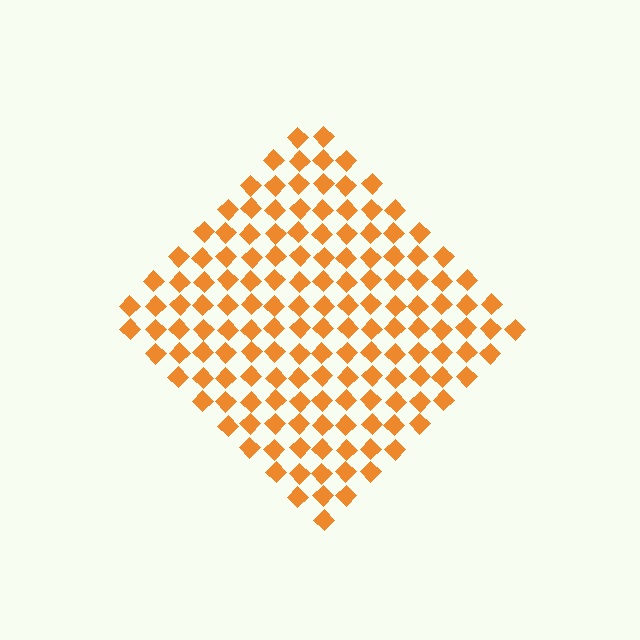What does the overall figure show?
The overall figure shows a diamond.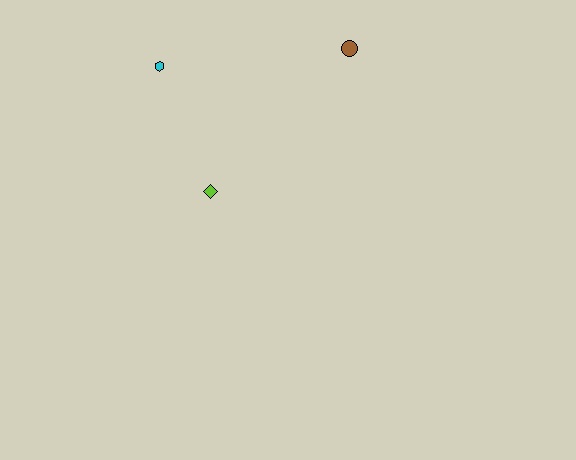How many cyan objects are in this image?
There is 1 cyan object.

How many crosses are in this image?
There are no crosses.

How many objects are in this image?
There are 3 objects.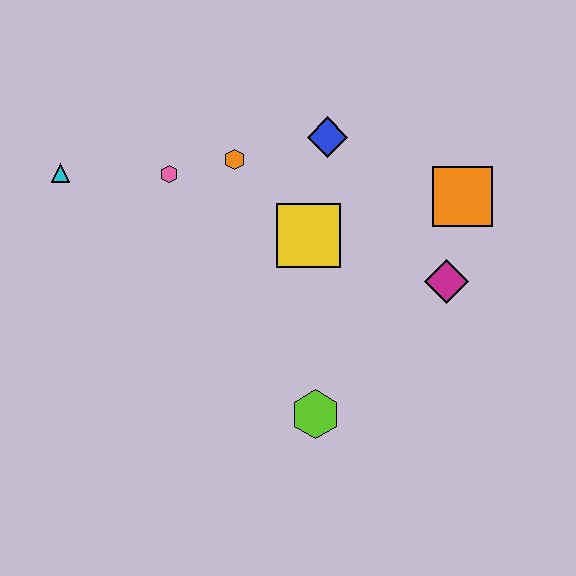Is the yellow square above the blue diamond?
No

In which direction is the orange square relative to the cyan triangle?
The orange square is to the right of the cyan triangle.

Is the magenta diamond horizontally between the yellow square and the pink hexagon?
No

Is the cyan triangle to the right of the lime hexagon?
No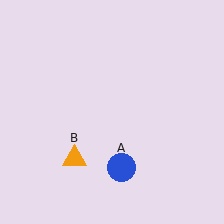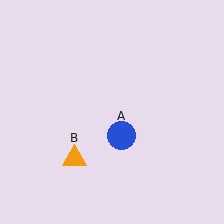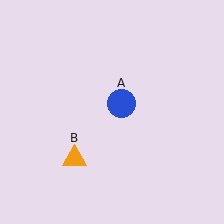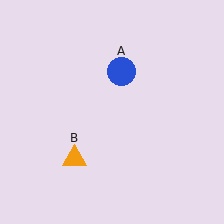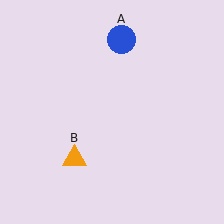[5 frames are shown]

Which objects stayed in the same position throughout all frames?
Orange triangle (object B) remained stationary.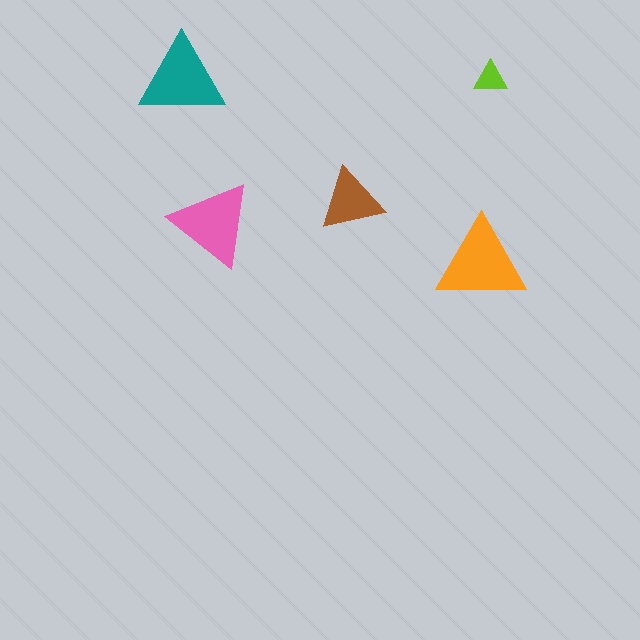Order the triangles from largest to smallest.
the orange one, the teal one, the pink one, the brown one, the lime one.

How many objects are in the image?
There are 5 objects in the image.